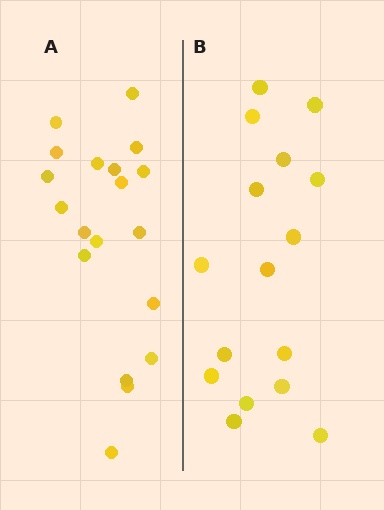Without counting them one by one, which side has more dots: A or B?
Region A (the left region) has more dots.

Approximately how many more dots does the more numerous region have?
Region A has just a few more — roughly 2 or 3 more dots than region B.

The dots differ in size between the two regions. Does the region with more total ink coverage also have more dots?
No. Region B has more total ink coverage because its dots are larger, but region A actually contains more individual dots. Total area can be misleading — the number of items is what matters here.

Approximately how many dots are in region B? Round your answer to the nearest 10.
About 20 dots. (The exact count is 16, which rounds to 20.)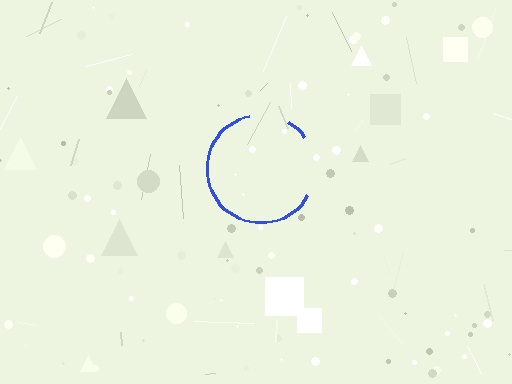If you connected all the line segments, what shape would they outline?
They would outline a circle.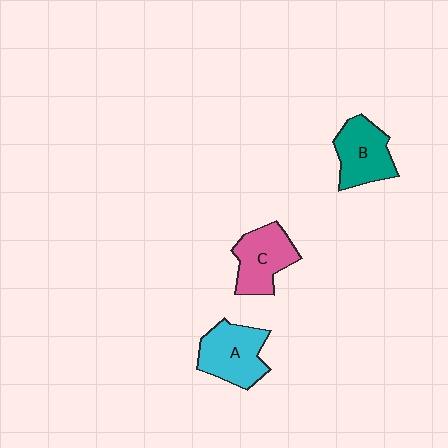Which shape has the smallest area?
Shape B (teal).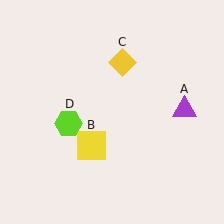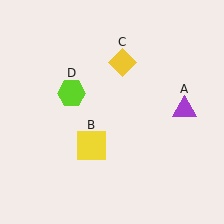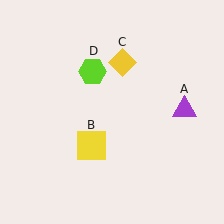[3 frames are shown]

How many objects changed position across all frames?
1 object changed position: lime hexagon (object D).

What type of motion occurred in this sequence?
The lime hexagon (object D) rotated clockwise around the center of the scene.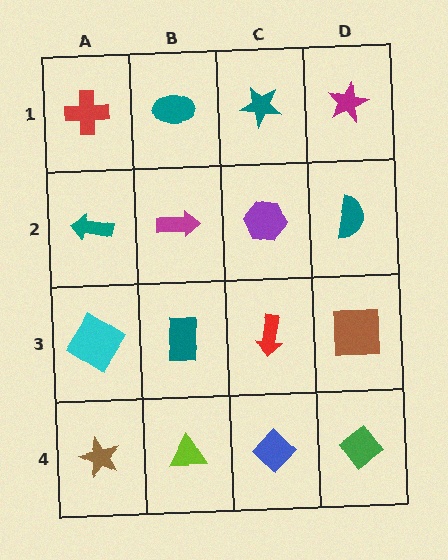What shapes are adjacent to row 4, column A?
A cyan diamond (row 3, column A), a lime triangle (row 4, column B).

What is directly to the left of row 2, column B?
A teal arrow.